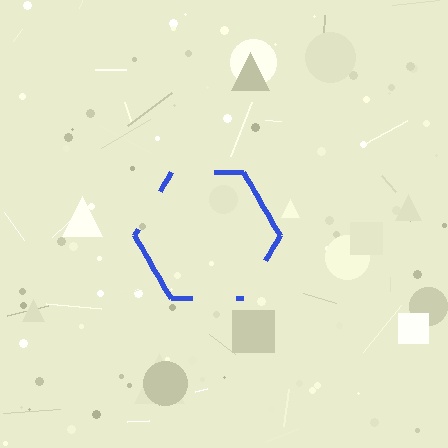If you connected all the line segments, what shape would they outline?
They would outline a hexagon.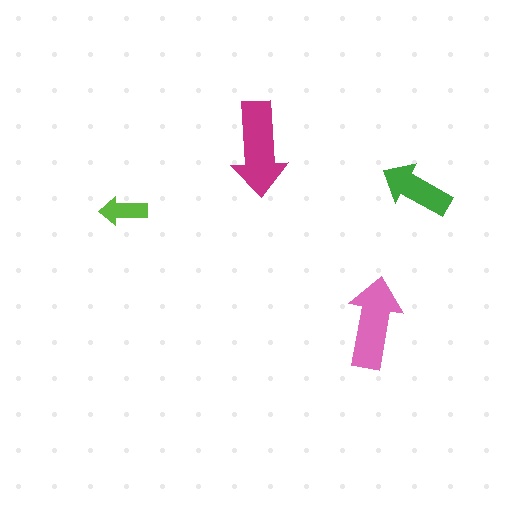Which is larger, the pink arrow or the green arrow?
The pink one.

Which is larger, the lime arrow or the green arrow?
The green one.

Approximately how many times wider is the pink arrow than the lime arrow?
About 2 times wider.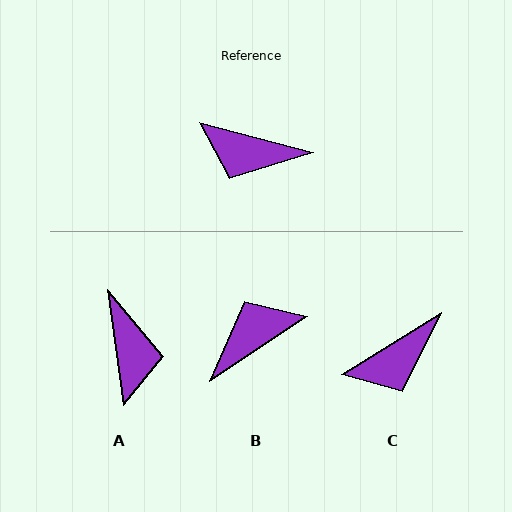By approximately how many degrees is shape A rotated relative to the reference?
Approximately 112 degrees counter-clockwise.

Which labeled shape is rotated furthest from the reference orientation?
B, about 131 degrees away.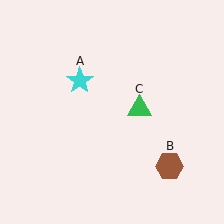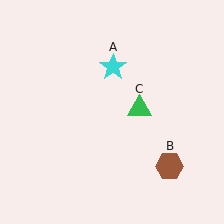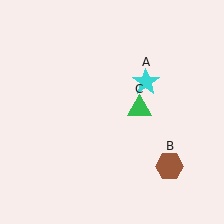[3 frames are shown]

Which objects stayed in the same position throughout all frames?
Brown hexagon (object B) and green triangle (object C) remained stationary.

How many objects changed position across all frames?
1 object changed position: cyan star (object A).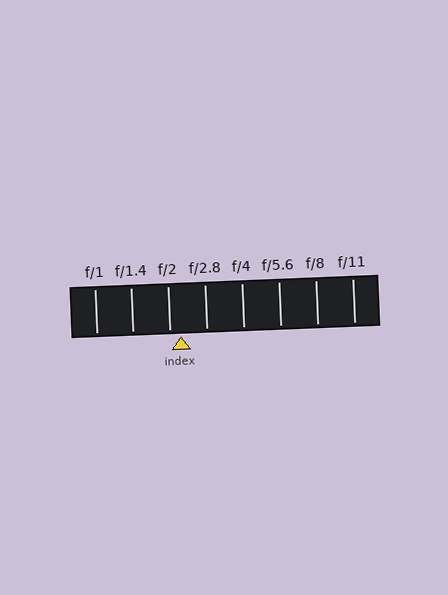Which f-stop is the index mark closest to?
The index mark is closest to f/2.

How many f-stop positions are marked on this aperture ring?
There are 8 f-stop positions marked.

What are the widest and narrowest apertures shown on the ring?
The widest aperture shown is f/1 and the narrowest is f/11.